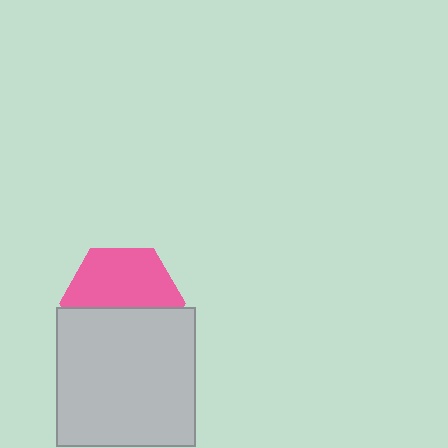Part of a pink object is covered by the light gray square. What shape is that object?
It is a hexagon.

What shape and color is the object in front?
The object in front is a light gray square.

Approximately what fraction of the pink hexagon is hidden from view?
Roughly 45% of the pink hexagon is hidden behind the light gray square.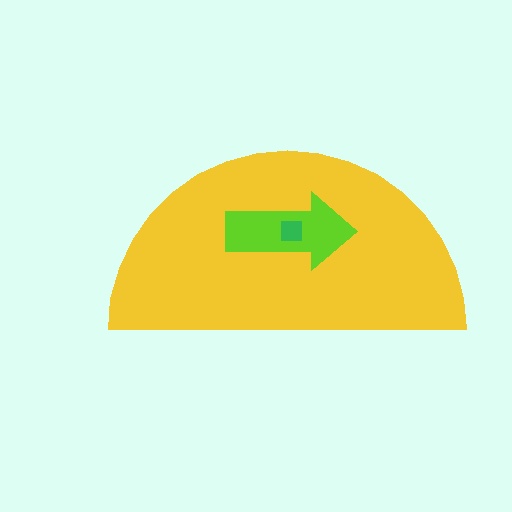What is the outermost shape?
The yellow semicircle.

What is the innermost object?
The green square.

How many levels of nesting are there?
3.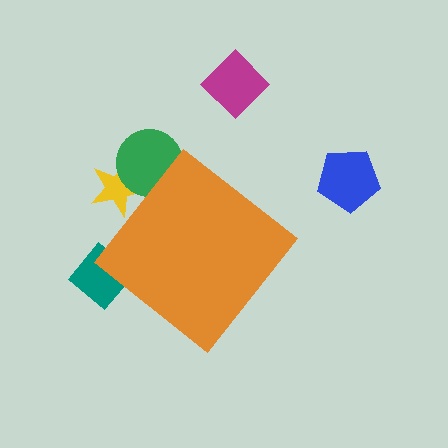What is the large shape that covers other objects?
An orange diamond.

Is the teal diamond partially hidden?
Yes, the teal diamond is partially hidden behind the orange diamond.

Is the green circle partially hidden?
Yes, the green circle is partially hidden behind the orange diamond.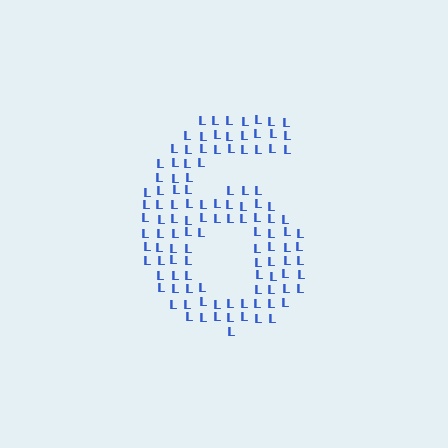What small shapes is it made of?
It is made of small letter L's.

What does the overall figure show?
The overall figure shows the digit 6.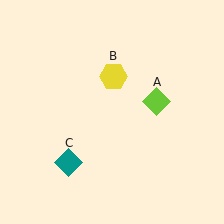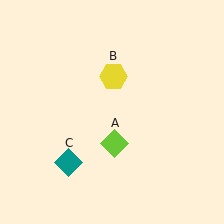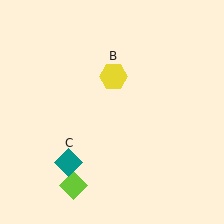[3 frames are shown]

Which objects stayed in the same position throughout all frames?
Yellow hexagon (object B) and teal diamond (object C) remained stationary.